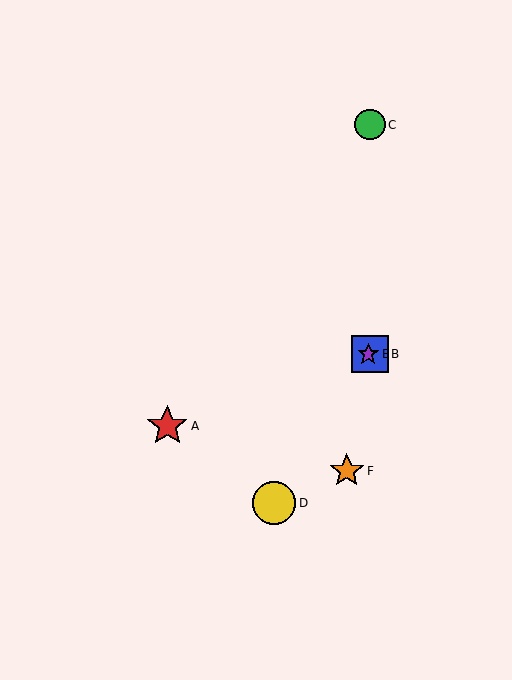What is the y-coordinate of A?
Object A is at y≈426.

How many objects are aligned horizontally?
2 objects (B, E) are aligned horizontally.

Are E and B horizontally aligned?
Yes, both are at y≈354.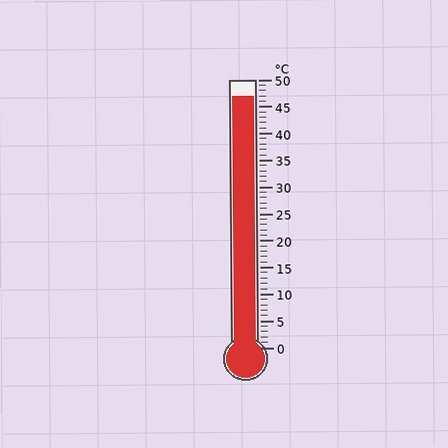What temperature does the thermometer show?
The thermometer shows approximately 47°C.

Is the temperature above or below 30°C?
The temperature is above 30°C.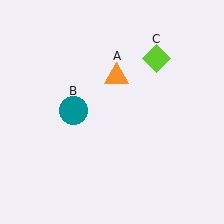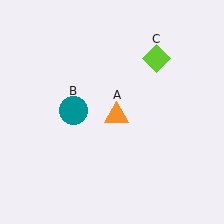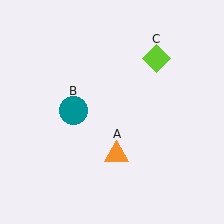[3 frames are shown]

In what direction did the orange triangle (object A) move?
The orange triangle (object A) moved down.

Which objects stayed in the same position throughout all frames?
Teal circle (object B) and lime diamond (object C) remained stationary.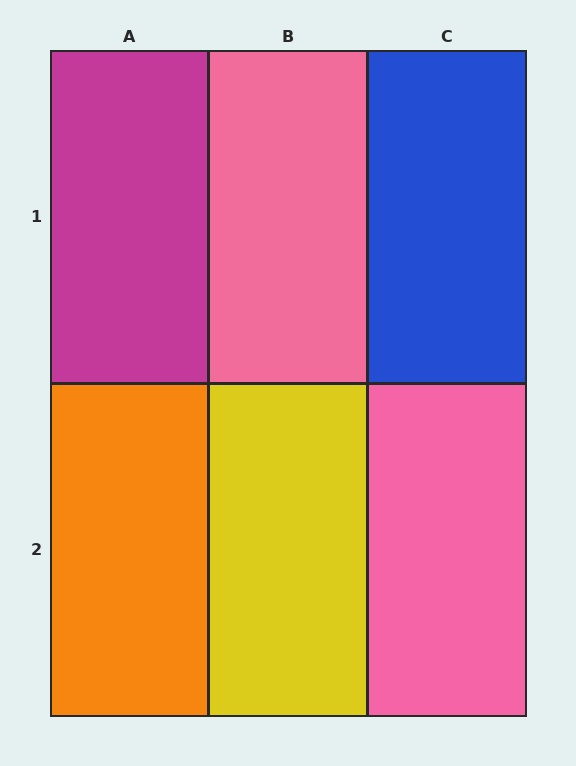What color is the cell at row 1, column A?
Magenta.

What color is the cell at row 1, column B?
Pink.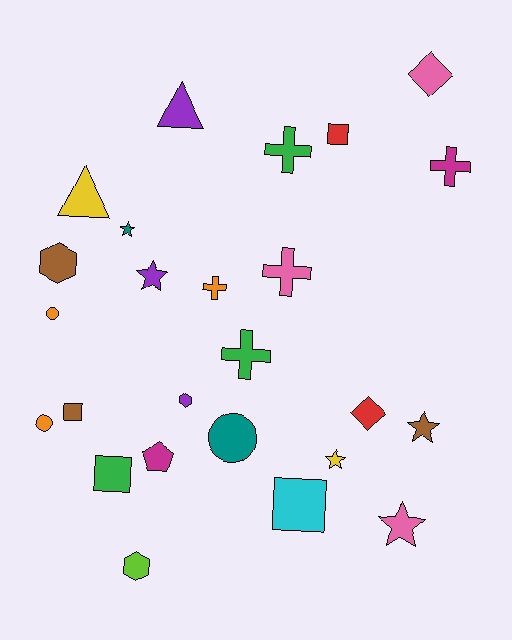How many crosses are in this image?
There are 5 crosses.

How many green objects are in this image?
There are 3 green objects.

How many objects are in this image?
There are 25 objects.